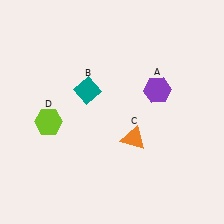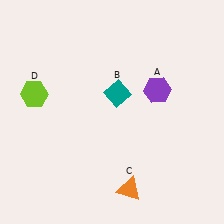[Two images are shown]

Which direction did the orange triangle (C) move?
The orange triangle (C) moved down.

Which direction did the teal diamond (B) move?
The teal diamond (B) moved right.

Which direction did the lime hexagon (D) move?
The lime hexagon (D) moved up.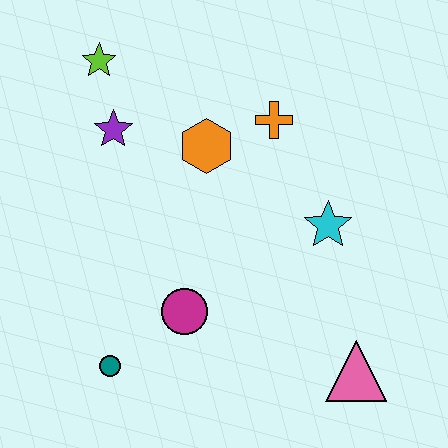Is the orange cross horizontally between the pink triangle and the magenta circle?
Yes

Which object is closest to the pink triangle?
The cyan star is closest to the pink triangle.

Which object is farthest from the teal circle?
The lime star is farthest from the teal circle.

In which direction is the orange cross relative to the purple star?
The orange cross is to the right of the purple star.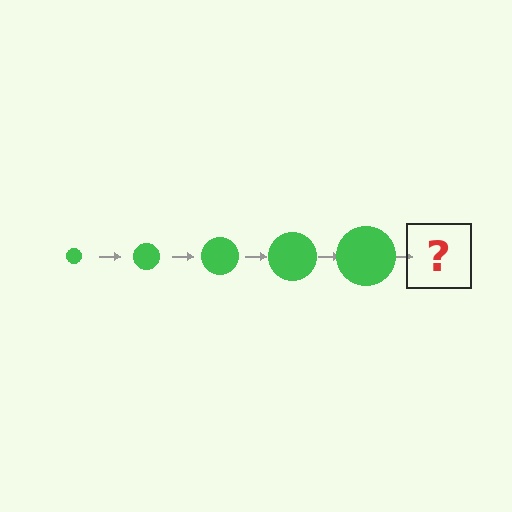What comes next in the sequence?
The next element should be a green circle, larger than the previous one.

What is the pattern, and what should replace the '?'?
The pattern is that the circle gets progressively larger each step. The '?' should be a green circle, larger than the previous one.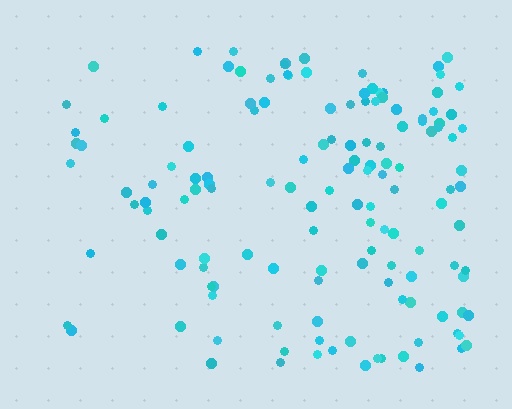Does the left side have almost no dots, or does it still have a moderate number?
Still a moderate number, just noticeably fewer than the right.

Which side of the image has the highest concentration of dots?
The right.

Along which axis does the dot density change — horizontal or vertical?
Horizontal.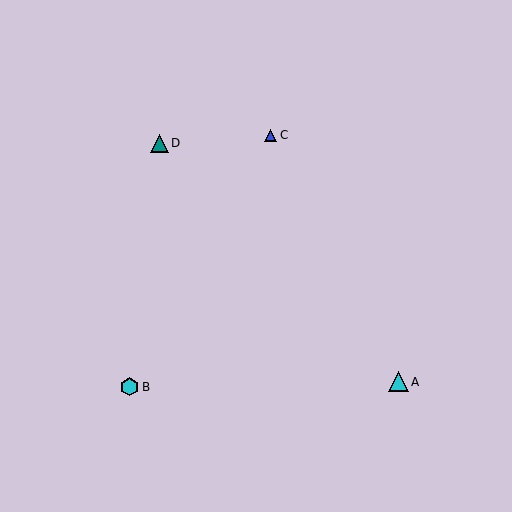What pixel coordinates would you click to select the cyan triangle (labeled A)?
Click at (398, 382) to select the cyan triangle A.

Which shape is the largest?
The cyan triangle (labeled A) is the largest.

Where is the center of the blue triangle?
The center of the blue triangle is at (270, 135).